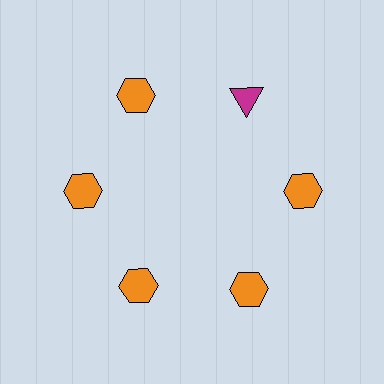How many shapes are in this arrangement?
There are 6 shapes arranged in a ring pattern.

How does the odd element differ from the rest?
It differs in both color (magenta instead of orange) and shape (triangle instead of hexagon).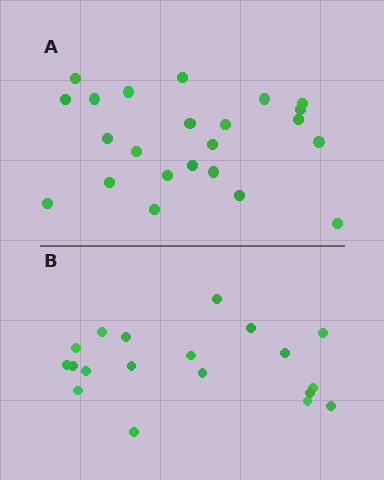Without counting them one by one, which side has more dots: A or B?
Region A (the top region) has more dots.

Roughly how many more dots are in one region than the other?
Region A has about 4 more dots than region B.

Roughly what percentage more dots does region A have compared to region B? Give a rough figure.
About 20% more.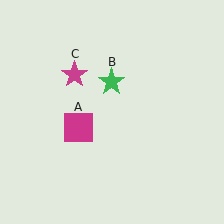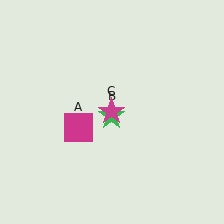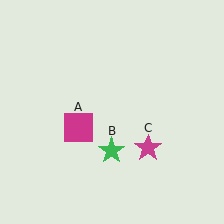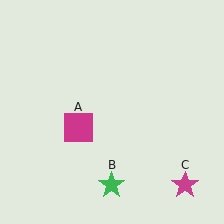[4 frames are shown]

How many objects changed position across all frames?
2 objects changed position: green star (object B), magenta star (object C).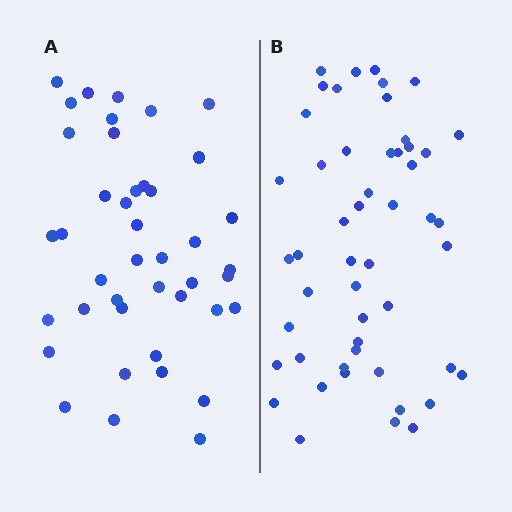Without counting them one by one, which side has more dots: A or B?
Region B (the right region) has more dots.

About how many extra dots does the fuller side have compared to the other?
Region B has roughly 8 or so more dots than region A.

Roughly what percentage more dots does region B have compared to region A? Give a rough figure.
About 20% more.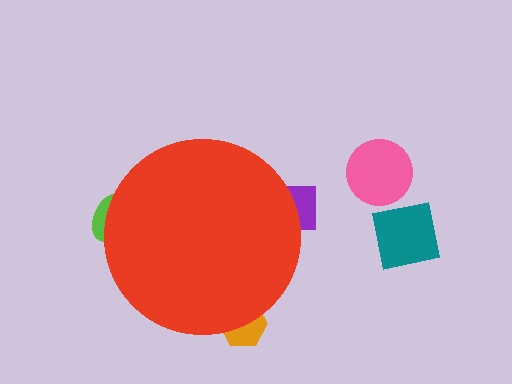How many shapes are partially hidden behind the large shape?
3 shapes are partially hidden.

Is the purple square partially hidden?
Yes, the purple square is partially hidden behind the red circle.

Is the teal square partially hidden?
No, the teal square is fully visible.